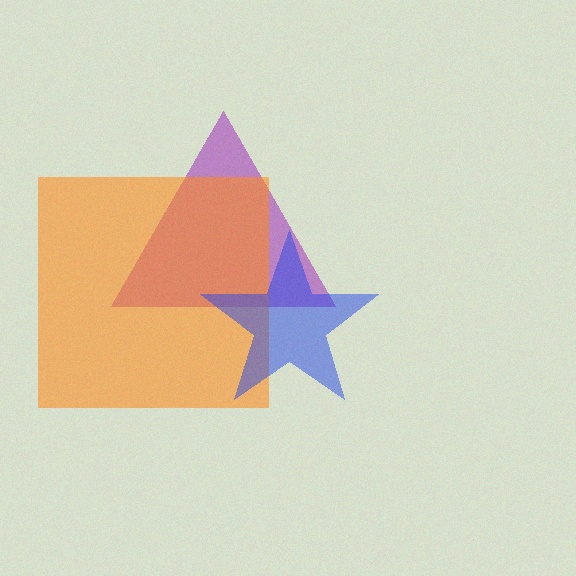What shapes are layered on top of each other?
The layered shapes are: a purple triangle, an orange square, a blue star.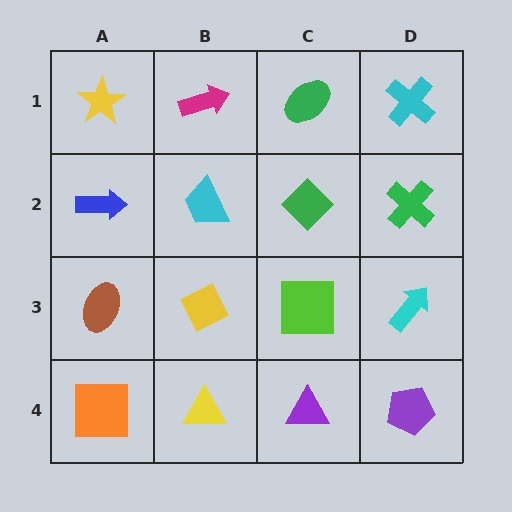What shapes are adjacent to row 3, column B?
A cyan trapezoid (row 2, column B), a yellow triangle (row 4, column B), a brown ellipse (row 3, column A), a lime square (row 3, column C).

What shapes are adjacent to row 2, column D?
A cyan cross (row 1, column D), a cyan arrow (row 3, column D), a green diamond (row 2, column C).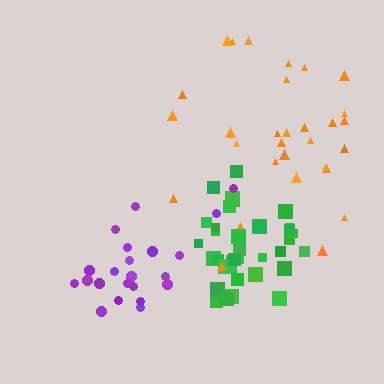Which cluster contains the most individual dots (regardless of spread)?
Green (35).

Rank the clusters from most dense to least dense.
green, purple, orange.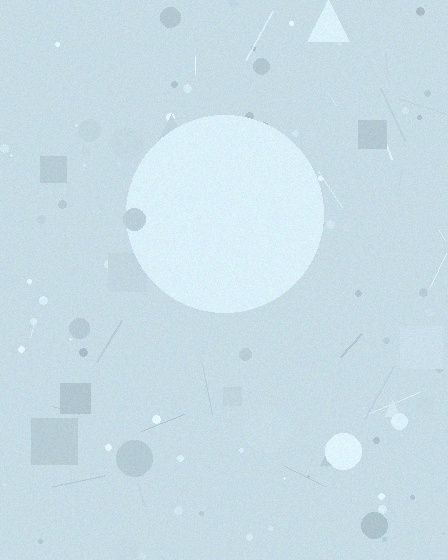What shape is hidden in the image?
A circle is hidden in the image.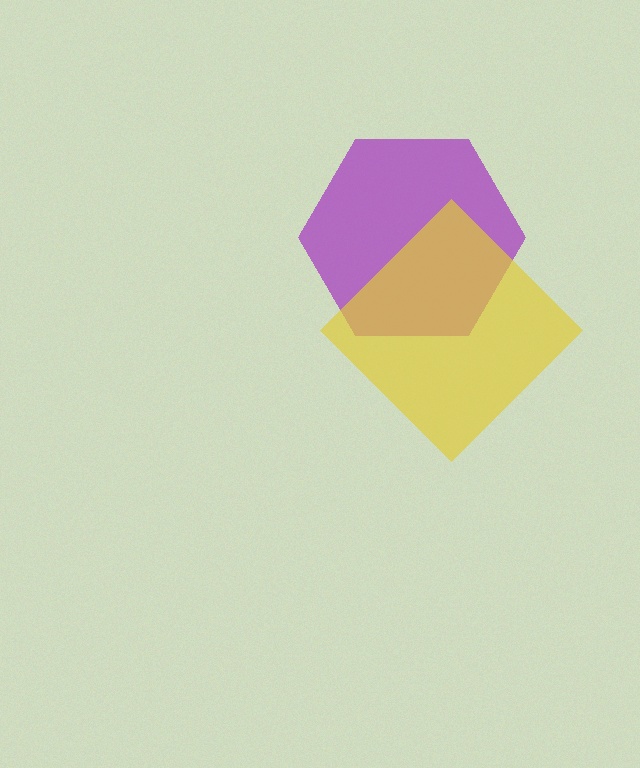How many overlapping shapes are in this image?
There are 2 overlapping shapes in the image.